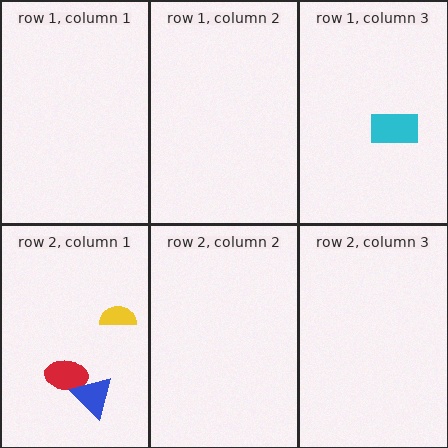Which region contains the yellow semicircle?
The row 2, column 1 region.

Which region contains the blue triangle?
The row 2, column 1 region.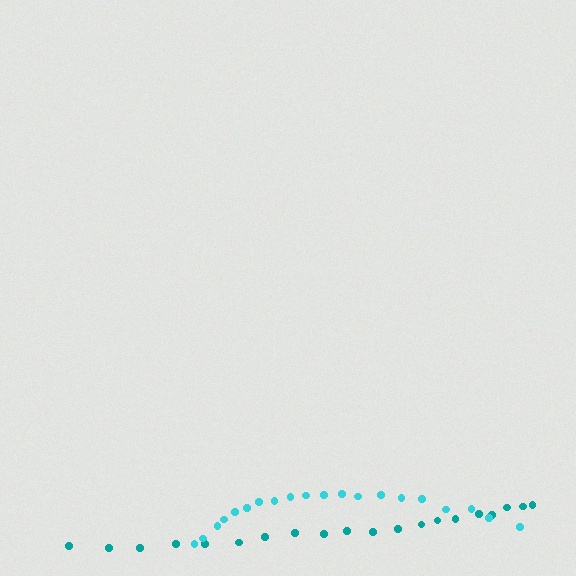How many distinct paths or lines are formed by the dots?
There are 2 distinct paths.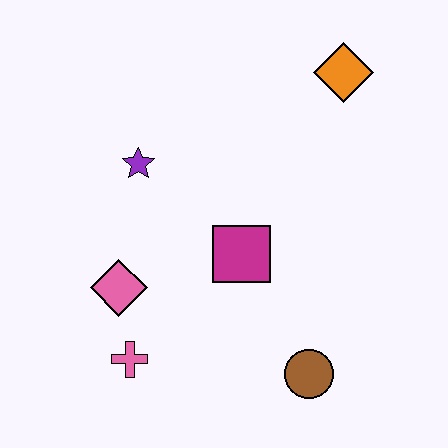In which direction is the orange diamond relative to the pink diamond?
The orange diamond is to the right of the pink diamond.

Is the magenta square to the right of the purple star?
Yes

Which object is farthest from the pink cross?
The orange diamond is farthest from the pink cross.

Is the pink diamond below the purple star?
Yes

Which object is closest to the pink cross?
The pink diamond is closest to the pink cross.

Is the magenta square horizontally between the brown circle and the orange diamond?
No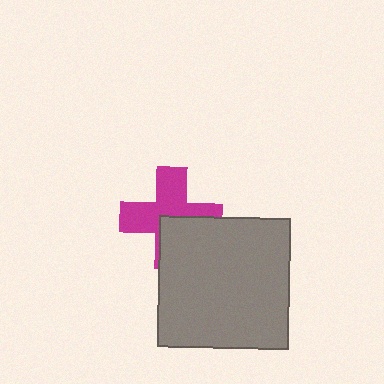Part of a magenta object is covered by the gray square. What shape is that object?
It is a cross.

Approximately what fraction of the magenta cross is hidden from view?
Roughly 40% of the magenta cross is hidden behind the gray square.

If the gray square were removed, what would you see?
You would see the complete magenta cross.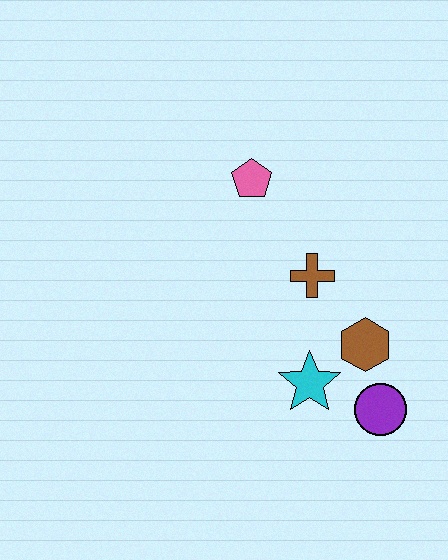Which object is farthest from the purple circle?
The pink pentagon is farthest from the purple circle.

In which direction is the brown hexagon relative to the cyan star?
The brown hexagon is to the right of the cyan star.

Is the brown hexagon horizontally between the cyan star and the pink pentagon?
No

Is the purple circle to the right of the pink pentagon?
Yes